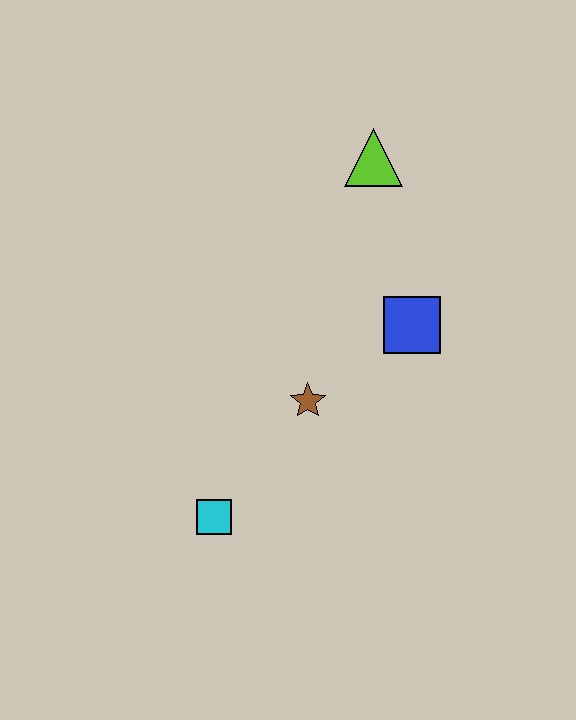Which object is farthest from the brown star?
The lime triangle is farthest from the brown star.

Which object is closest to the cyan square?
The brown star is closest to the cyan square.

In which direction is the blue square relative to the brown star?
The blue square is to the right of the brown star.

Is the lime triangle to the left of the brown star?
No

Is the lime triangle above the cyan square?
Yes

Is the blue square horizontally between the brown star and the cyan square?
No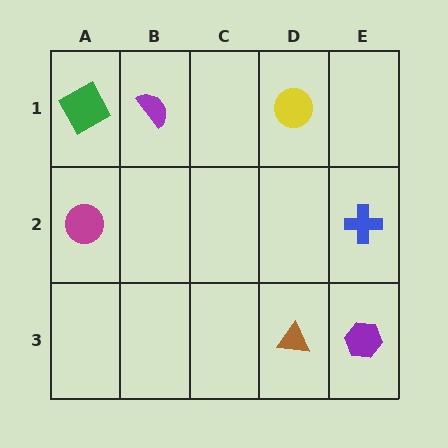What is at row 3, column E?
A purple hexagon.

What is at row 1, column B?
A purple semicircle.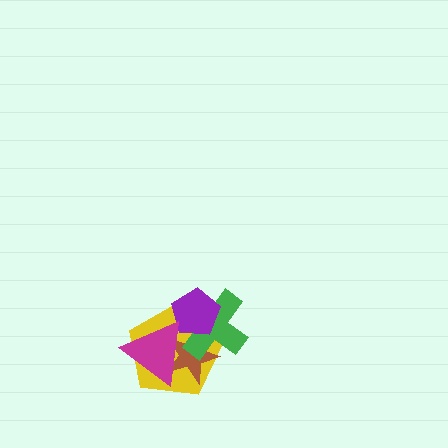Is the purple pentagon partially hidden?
Yes, it is partially covered by another shape.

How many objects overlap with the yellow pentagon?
4 objects overlap with the yellow pentagon.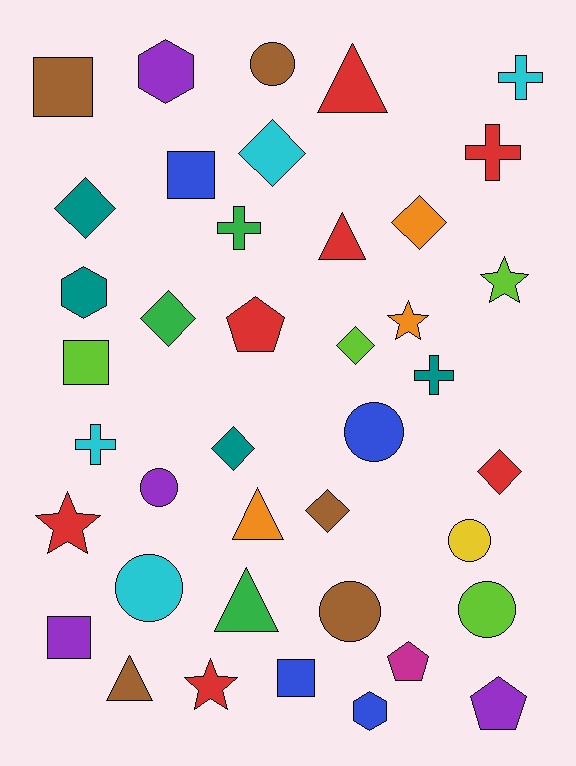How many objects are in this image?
There are 40 objects.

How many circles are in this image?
There are 7 circles.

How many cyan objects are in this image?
There are 4 cyan objects.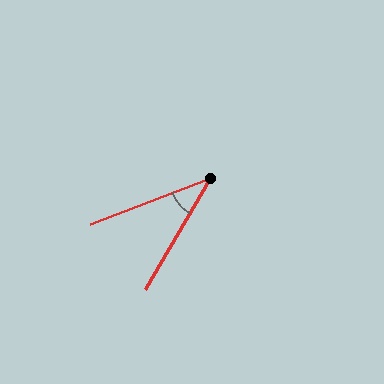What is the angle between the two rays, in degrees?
Approximately 39 degrees.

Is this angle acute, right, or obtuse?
It is acute.